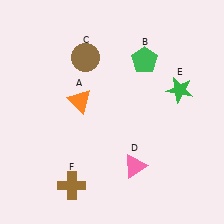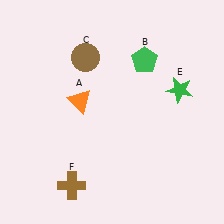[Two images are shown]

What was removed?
The pink triangle (D) was removed in Image 2.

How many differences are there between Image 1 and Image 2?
There is 1 difference between the two images.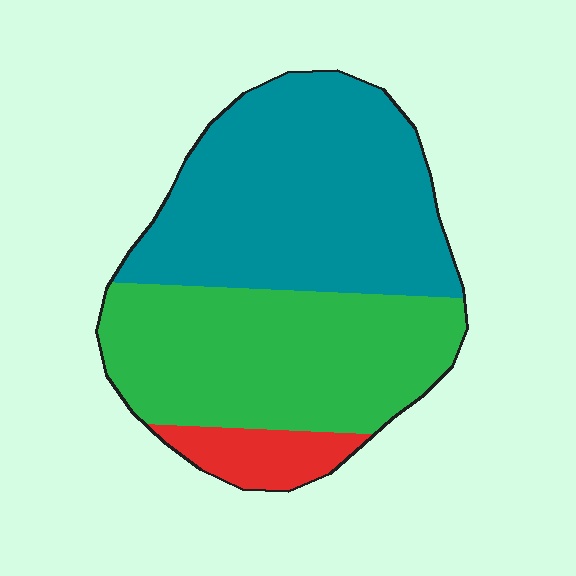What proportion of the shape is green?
Green takes up between a third and a half of the shape.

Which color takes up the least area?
Red, at roughly 10%.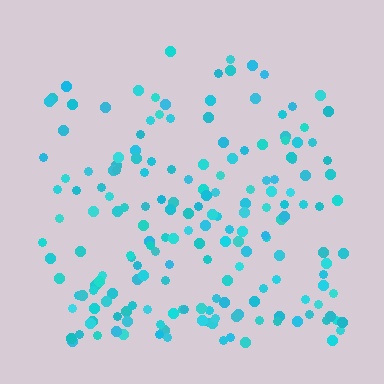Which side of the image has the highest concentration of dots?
The bottom.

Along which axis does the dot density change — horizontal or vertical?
Vertical.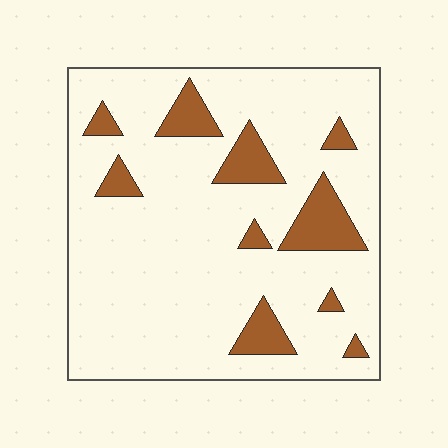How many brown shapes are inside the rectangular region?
10.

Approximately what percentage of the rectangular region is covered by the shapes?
Approximately 15%.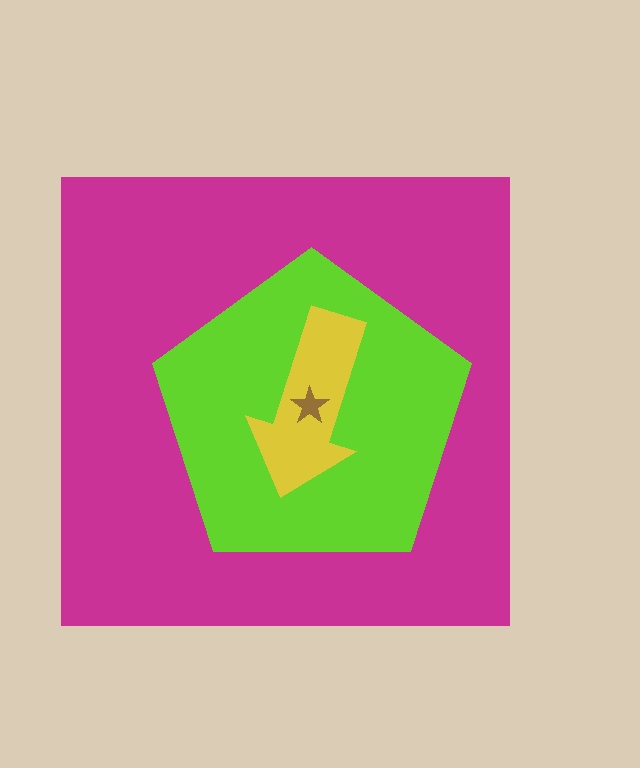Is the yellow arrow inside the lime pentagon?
Yes.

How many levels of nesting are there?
4.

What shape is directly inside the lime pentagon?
The yellow arrow.